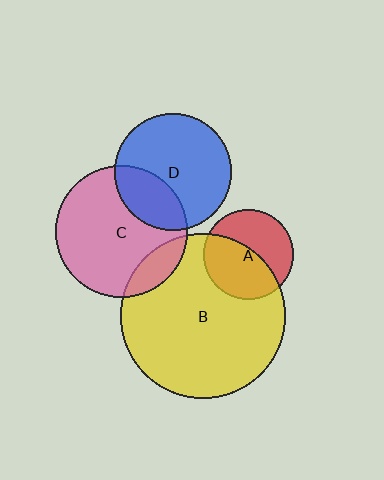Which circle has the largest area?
Circle B (yellow).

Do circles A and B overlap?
Yes.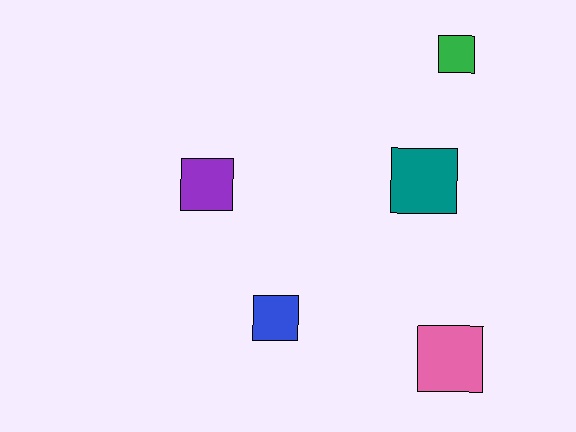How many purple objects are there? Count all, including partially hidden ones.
There is 1 purple object.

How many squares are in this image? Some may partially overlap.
There are 5 squares.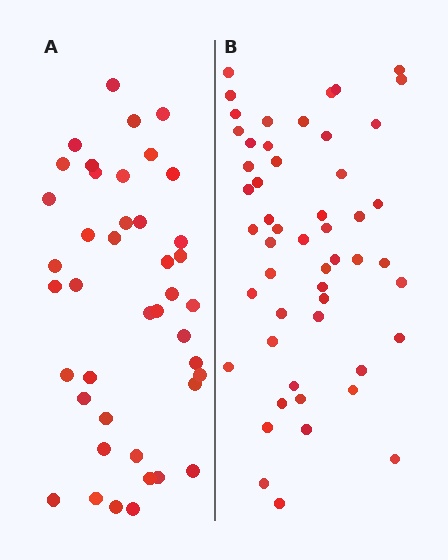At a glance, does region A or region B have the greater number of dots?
Region B (the right region) has more dots.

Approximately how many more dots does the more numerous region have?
Region B has roughly 10 or so more dots than region A.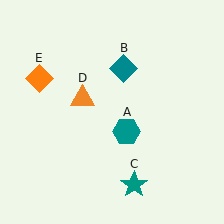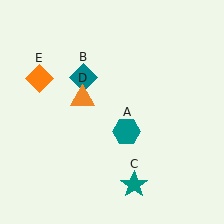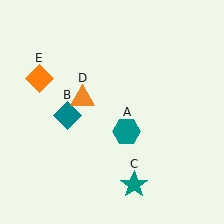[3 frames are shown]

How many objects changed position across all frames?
1 object changed position: teal diamond (object B).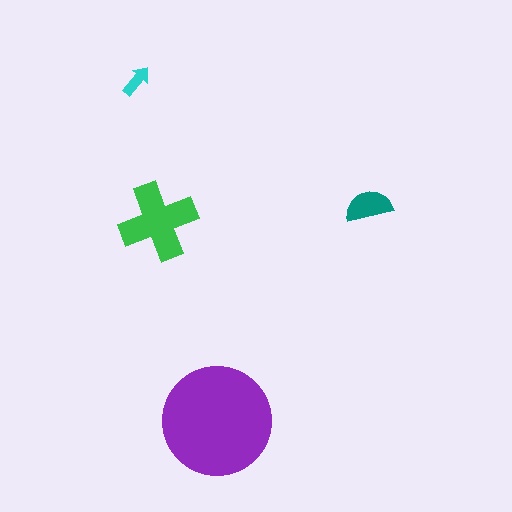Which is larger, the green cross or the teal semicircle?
The green cross.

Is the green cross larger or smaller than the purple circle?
Smaller.